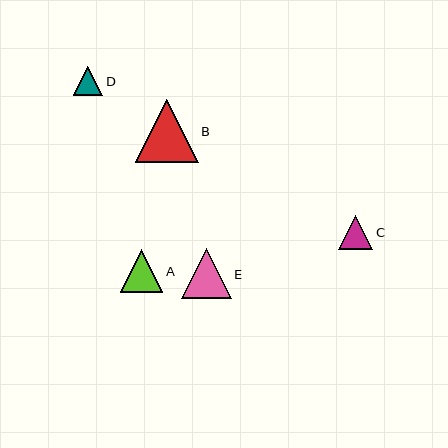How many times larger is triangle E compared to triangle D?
Triangle E is approximately 1.7 times the size of triangle D.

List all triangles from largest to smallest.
From largest to smallest: B, E, A, C, D.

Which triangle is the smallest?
Triangle D is the smallest with a size of approximately 29 pixels.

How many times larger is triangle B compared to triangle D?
Triangle B is approximately 2.1 times the size of triangle D.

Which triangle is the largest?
Triangle B is the largest with a size of approximately 63 pixels.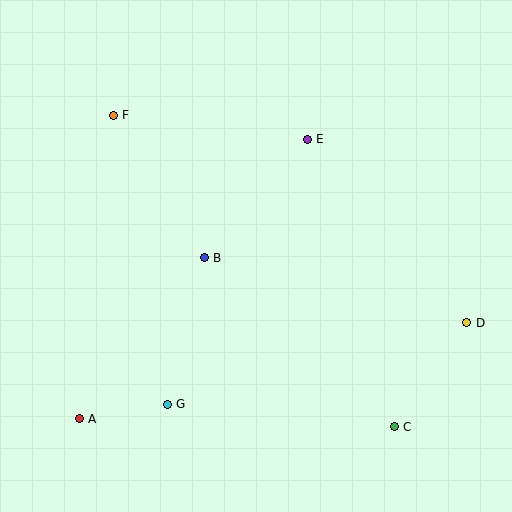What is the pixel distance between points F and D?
The distance between F and D is 410 pixels.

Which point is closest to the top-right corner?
Point E is closest to the top-right corner.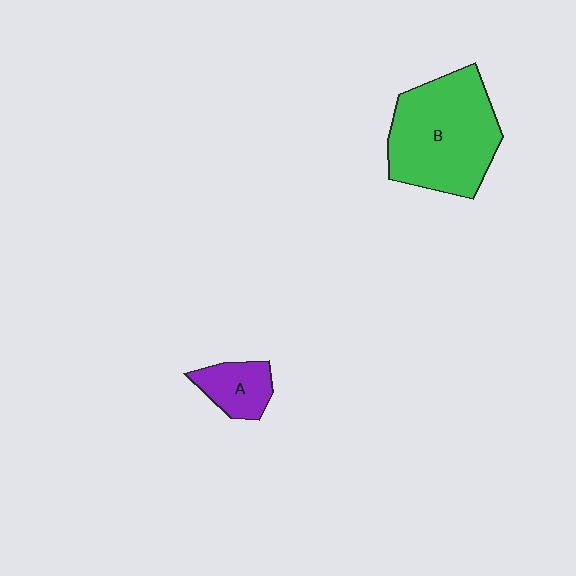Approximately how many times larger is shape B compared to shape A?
Approximately 3.1 times.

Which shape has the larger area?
Shape B (green).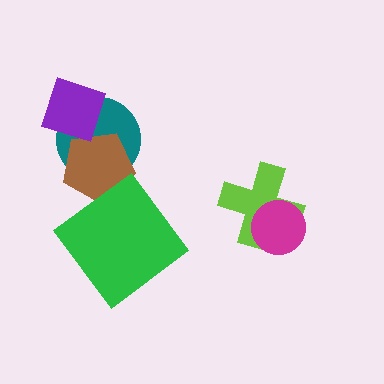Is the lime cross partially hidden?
Yes, it is partially covered by another shape.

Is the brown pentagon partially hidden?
No, no other shape covers it.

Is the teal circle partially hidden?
Yes, it is partially covered by another shape.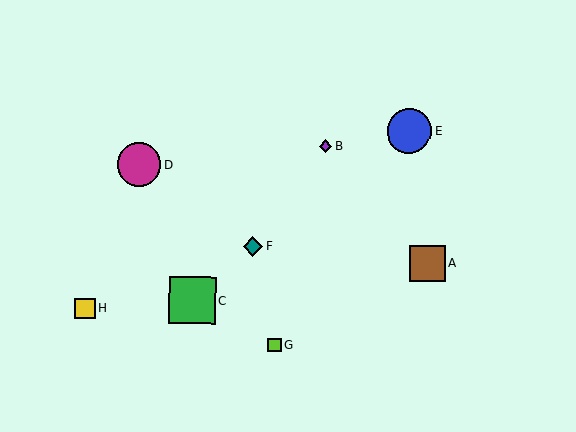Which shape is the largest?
The green square (labeled C) is the largest.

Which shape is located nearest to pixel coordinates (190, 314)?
The green square (labeled C) at (192, 301) is nearest to that location.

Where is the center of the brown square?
The center of the brown square is at (427, 263).